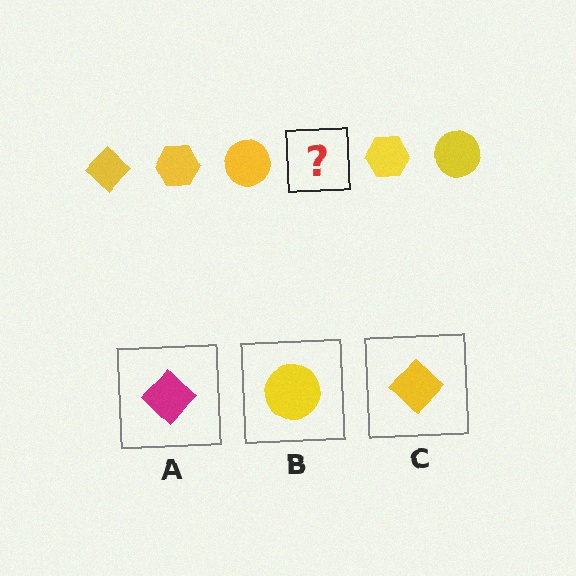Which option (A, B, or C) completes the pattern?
C.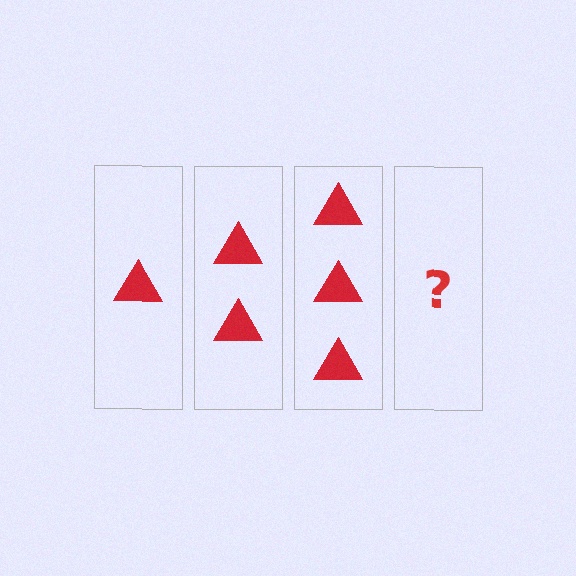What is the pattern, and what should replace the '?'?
The pattern is that each step adds one more triangle. The '?' should be 4 triangles.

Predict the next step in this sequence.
The next step is 4 triangles.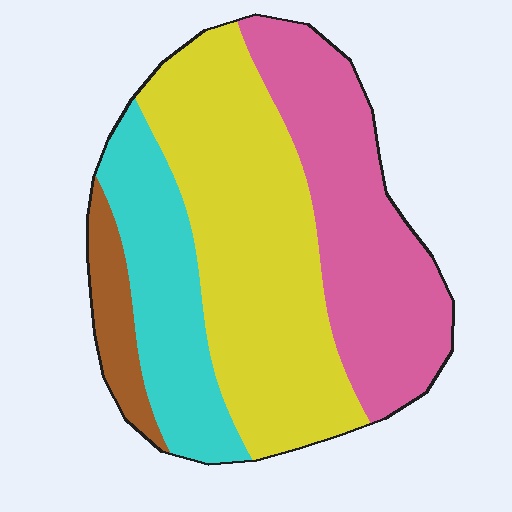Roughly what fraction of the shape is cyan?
Cyan takes up between a sixth and a third of the shape.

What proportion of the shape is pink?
Pink covers about 30% of the shape.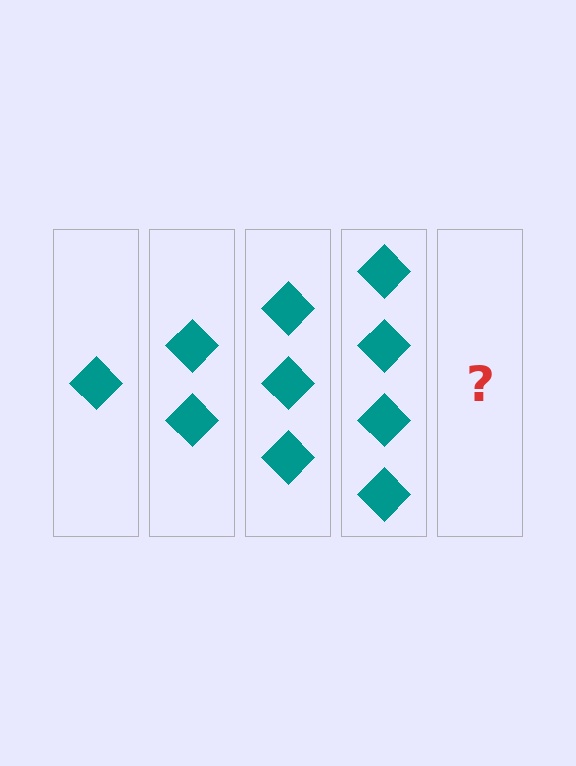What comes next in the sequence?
The next element should be 5 diamonds.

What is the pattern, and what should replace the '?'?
The pattern is that each step adds one more diamond. The '?' should be 5 diamonds.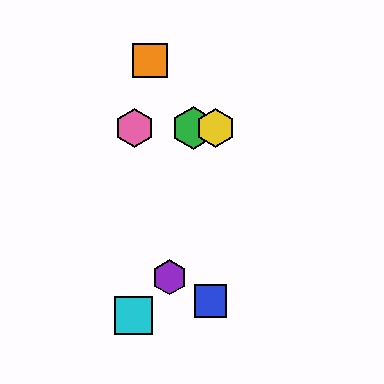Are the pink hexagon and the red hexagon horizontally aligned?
Yes, both are at y≈128.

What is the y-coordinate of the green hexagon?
The green hexagon is at y≈128.